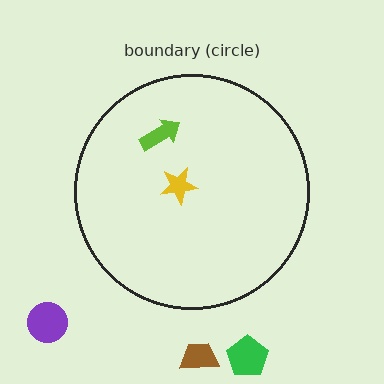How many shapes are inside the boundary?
2 inside, 3 outside.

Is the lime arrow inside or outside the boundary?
Inside.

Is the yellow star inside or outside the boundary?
Inside.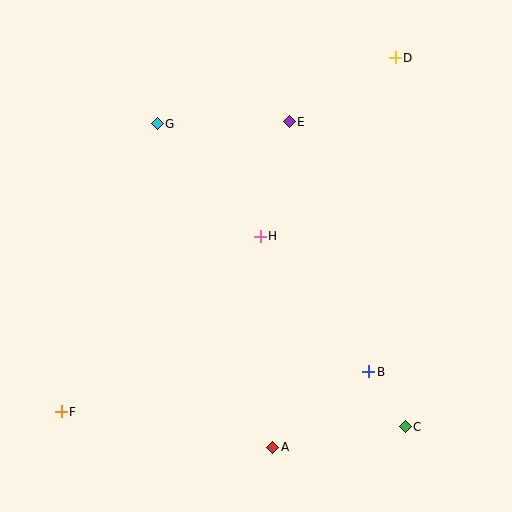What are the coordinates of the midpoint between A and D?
The midpoint between A and D is at (334, 252).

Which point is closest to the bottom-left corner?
Point F is closest to the bottom-left corner.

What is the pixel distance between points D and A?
The distance between D and A is 409 pixels.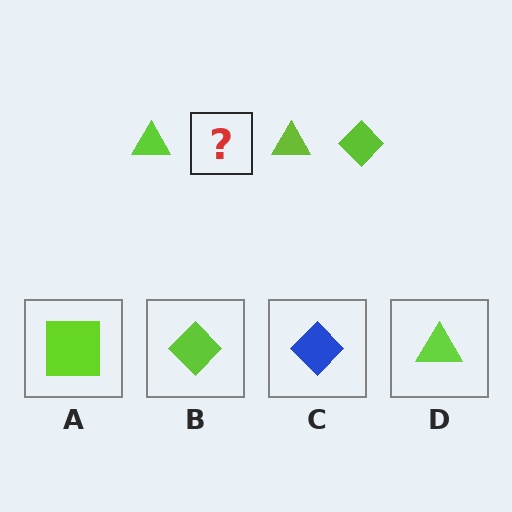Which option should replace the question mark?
Option B.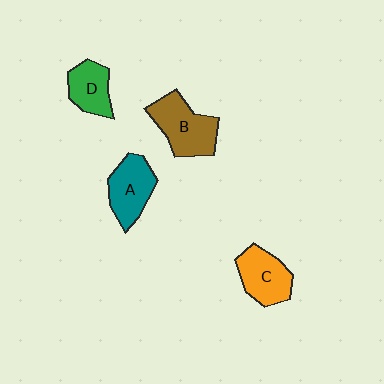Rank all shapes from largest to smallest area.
From largest to smallest: B (brown), A (teal), C (orange), D (green).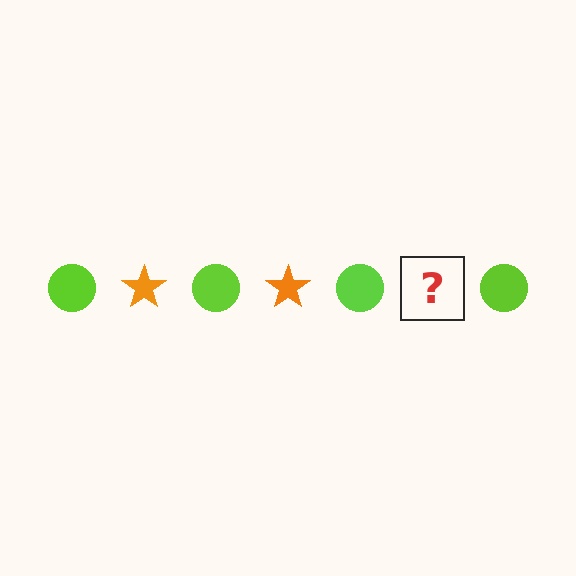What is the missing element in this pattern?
The missing element is an orange star.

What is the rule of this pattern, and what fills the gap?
The rule is that the pattern alternates between lime circle and orange star. The gap should be filled with an orange star.